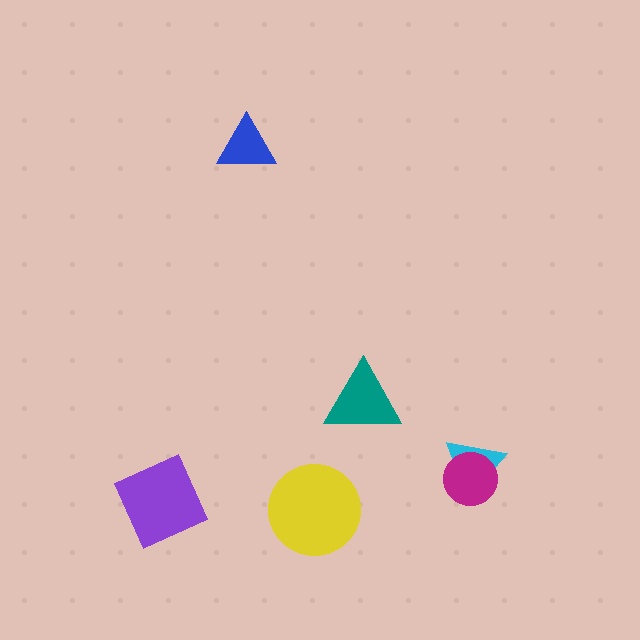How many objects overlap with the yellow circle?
0 objects overlap with the yellow circle.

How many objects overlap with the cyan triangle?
1 object overlaps with the cyan triangle.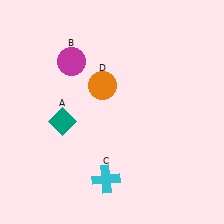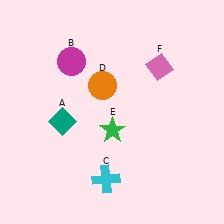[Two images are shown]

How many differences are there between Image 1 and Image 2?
There are 2 differences between the two images.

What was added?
A green star (E), a pink diamond (F) were added in Image 2.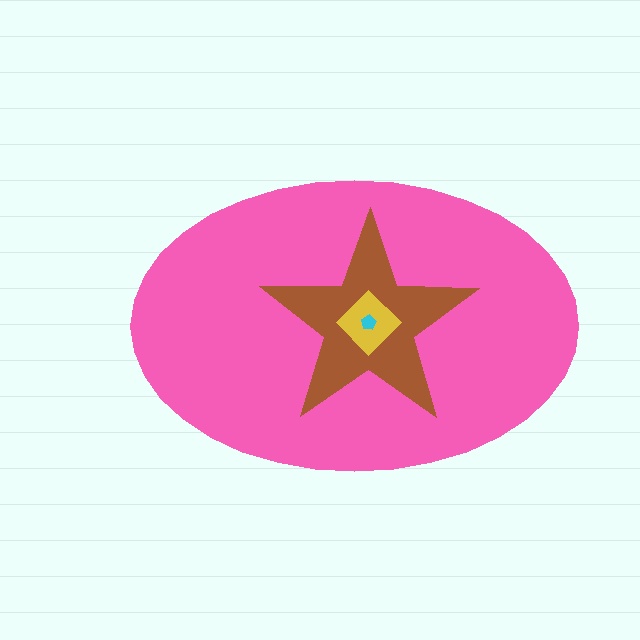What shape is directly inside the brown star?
The yellow diamond.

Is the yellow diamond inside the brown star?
Yes.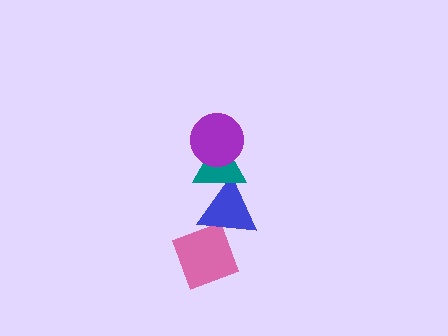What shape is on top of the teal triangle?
The purple circle is on top of the teal triangle.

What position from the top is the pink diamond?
The pink diamond is 4th from the top.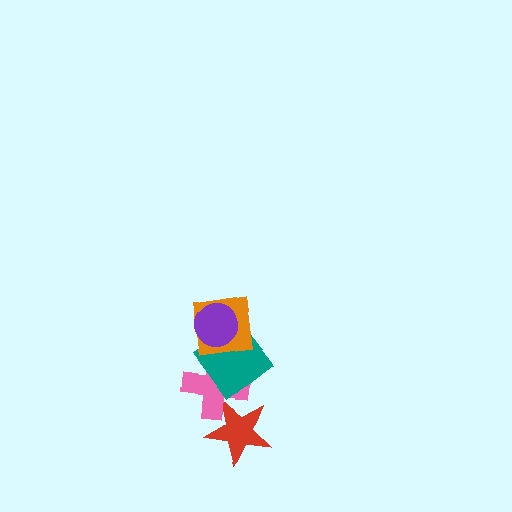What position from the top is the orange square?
The orange square is 2nd from the top.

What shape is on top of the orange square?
The purple circle is on top of the orange square.